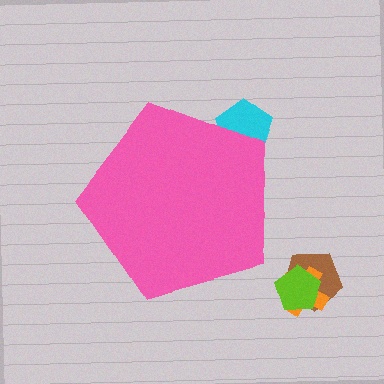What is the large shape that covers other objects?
A pink pentagon.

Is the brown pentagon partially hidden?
No, the brown pentagon is fully visible.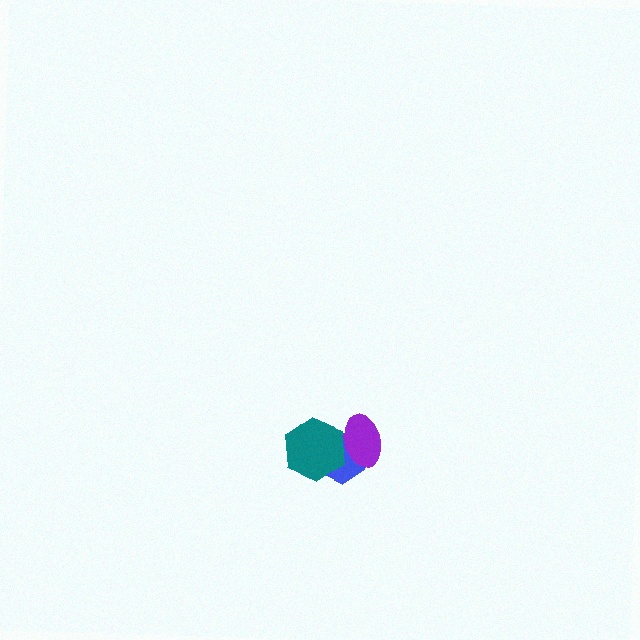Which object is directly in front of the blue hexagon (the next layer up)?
The teal hexagon is directly in front of the blue hexagon.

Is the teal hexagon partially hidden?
Yes, it is partially covered by another shape.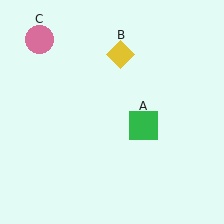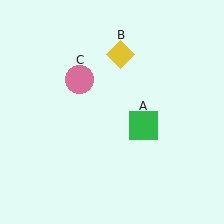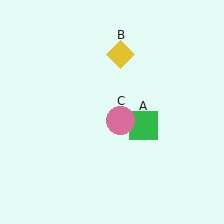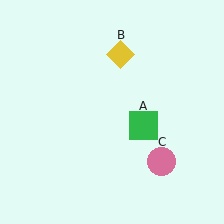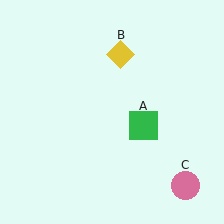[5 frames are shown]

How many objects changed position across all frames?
1 object changed position: pink circle (object C).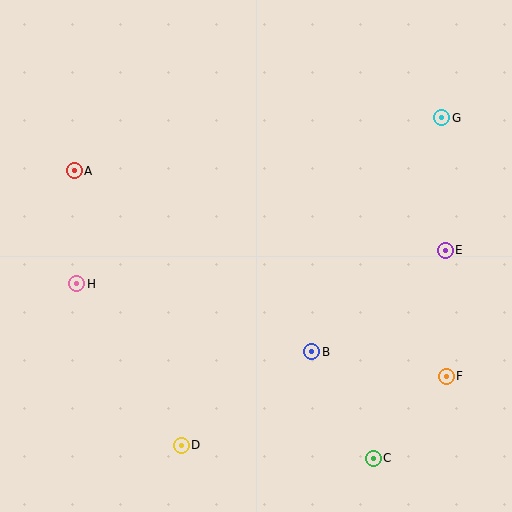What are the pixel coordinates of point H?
Point H is at (77, 284).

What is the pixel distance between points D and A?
The distance between D and A is 295 pixels.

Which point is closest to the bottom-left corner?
Point D is closest to the bottom-left corner.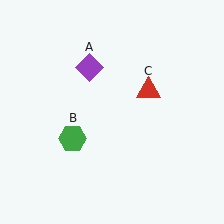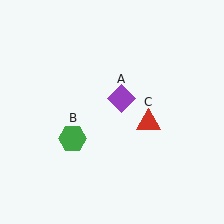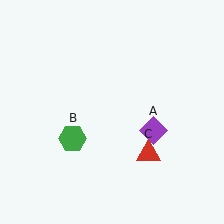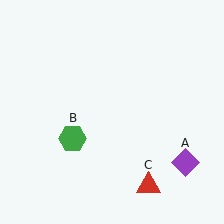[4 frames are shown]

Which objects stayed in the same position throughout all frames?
Green hexagon (object B) remained stationary.